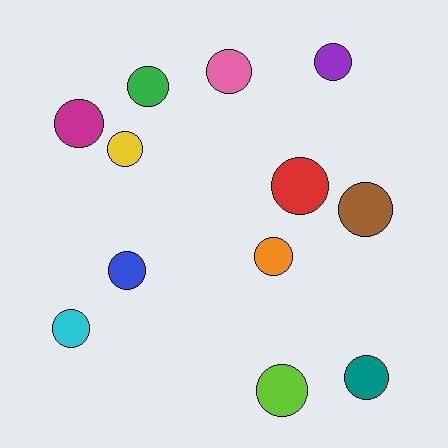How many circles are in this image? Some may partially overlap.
There are 12 circles.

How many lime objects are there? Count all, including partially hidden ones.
There is 1 lime object.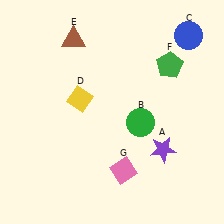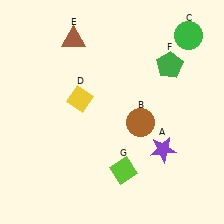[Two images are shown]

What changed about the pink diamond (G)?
In Image 1, G is pink. In Image 2, it changed to lime.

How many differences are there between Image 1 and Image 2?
There are 3 differences between the two images.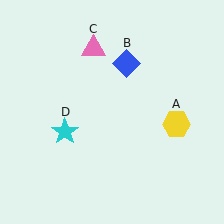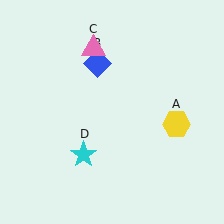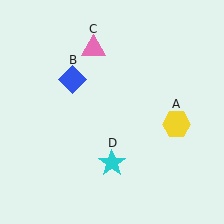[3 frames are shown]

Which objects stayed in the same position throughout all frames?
Yellow hexagon (object A) and pink triangle (object C) remained stationary.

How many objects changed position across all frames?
2 objects changed position: blue diamond (object B), cyan star (object D).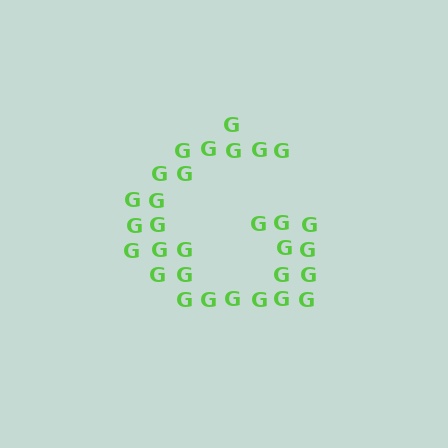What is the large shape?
The large shape is the letter G.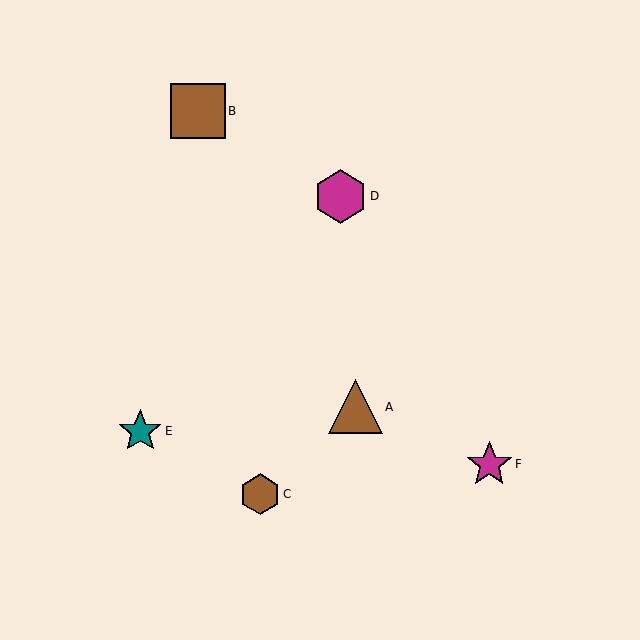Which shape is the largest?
The brown square (labeled B) is the largest.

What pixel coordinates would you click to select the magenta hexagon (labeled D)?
Click at (341, 196) to select the magenta hexagon D.